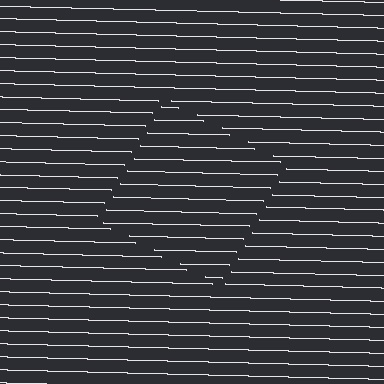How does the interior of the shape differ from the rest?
The interior of the shape contains the same grating, shifted by half a period — the contour is defined by the phase discontinuity where line-ends from the inner and outer gratings abut.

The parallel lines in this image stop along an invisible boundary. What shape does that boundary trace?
An illusory square. The interior of the shape contains the same grating, shifted by half a period — the contour is defined by the phase discontinuity where line-ends from the inner and outer gratings abut.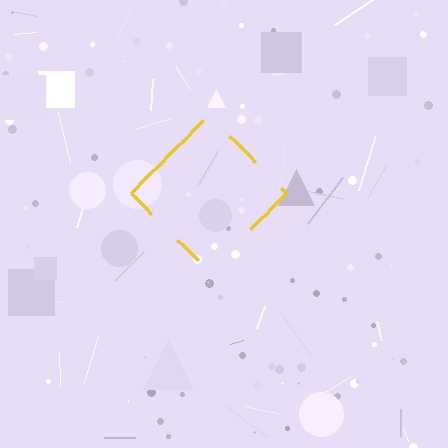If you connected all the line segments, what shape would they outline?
They would outline a diamond.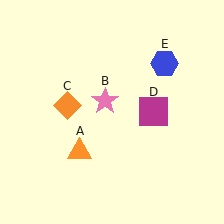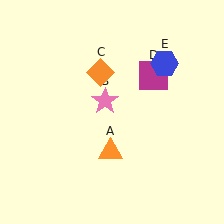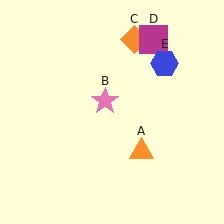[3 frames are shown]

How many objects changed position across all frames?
3 objects changed position: orange triangle (object A), orange diamond (object C), magenta square (object D).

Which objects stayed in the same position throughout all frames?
Pink star (object B) and blue hexagon (object E) remained stationary.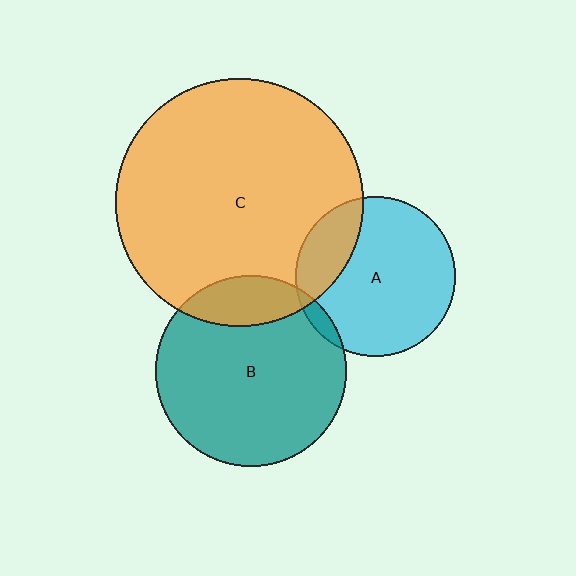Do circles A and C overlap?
Yes.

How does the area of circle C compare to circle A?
Approximately 2.4 times.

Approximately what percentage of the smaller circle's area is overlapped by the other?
Approximately 20%.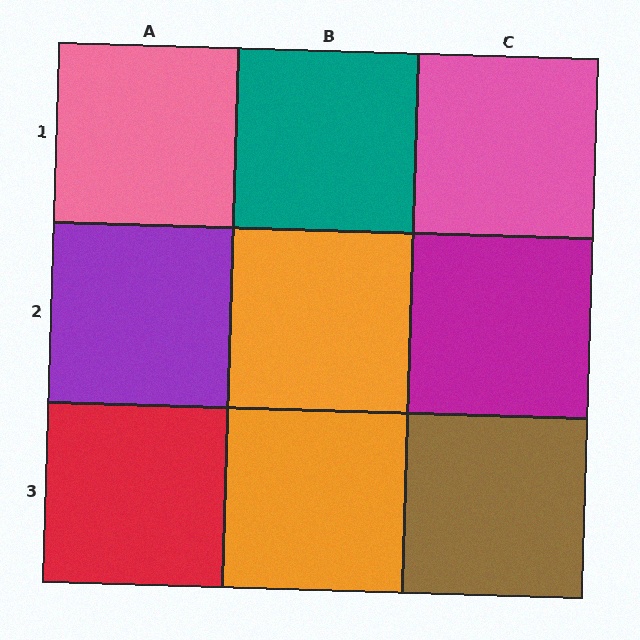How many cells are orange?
2 cells are orange.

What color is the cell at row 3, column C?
Brown.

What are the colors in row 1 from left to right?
Pink, teal, pink.